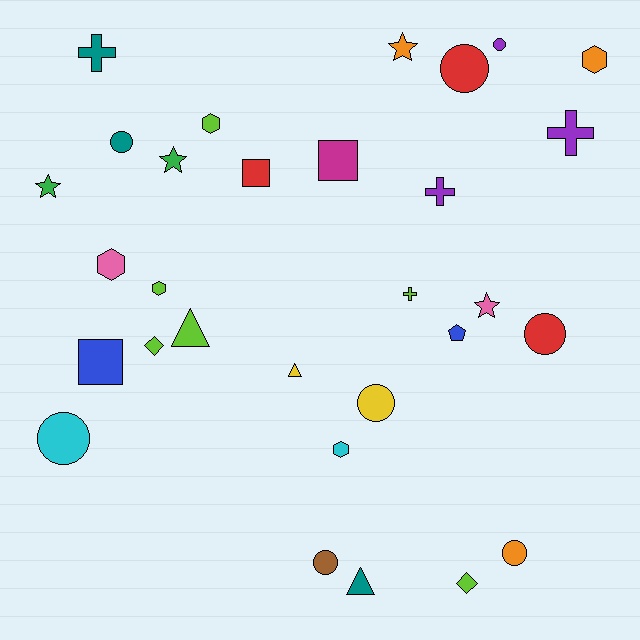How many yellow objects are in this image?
There are 2 yellow objects.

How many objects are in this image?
There are 30 objects.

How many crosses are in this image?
There are 4 crosses.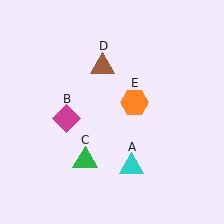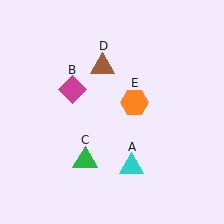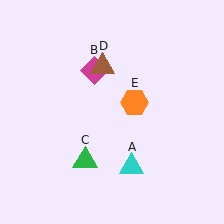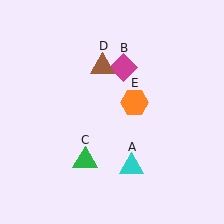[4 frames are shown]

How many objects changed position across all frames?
1 object changed position: magenta diamond (object B).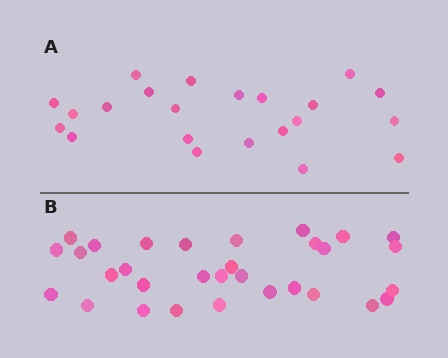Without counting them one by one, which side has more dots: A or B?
Region B (the bottom region) has more dots.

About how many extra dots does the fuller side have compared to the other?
Region B has roughly 8 or so more dots than region A.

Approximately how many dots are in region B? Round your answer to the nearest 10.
About 30 dots. (The exact count is 31, which rounds to 30.)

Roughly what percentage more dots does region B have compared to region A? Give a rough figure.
About 40% more.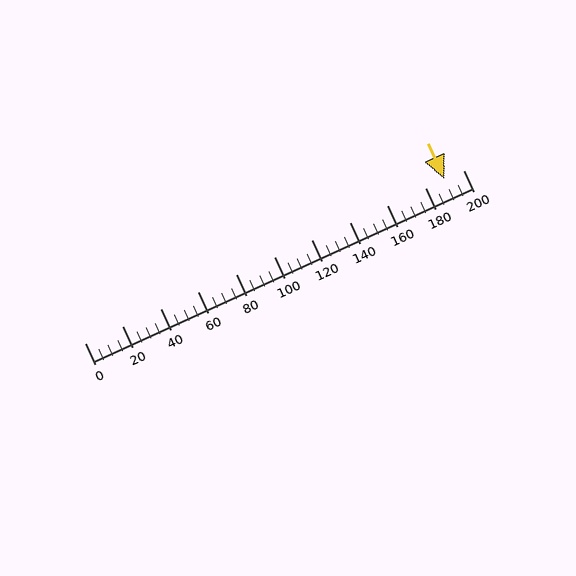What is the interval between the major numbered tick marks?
The major tick marks are spaced 20 units apart.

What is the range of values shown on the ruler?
The ruler shows values from 0 to 200.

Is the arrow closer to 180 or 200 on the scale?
The arrow is closer to 200.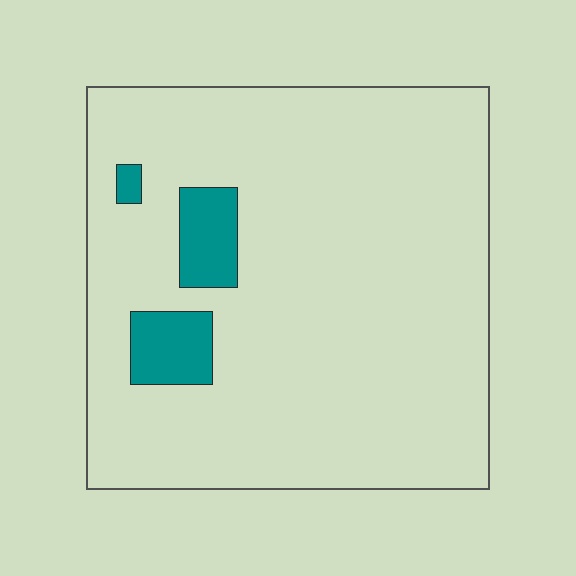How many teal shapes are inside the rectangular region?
3.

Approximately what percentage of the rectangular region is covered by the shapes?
Approximately 10%.